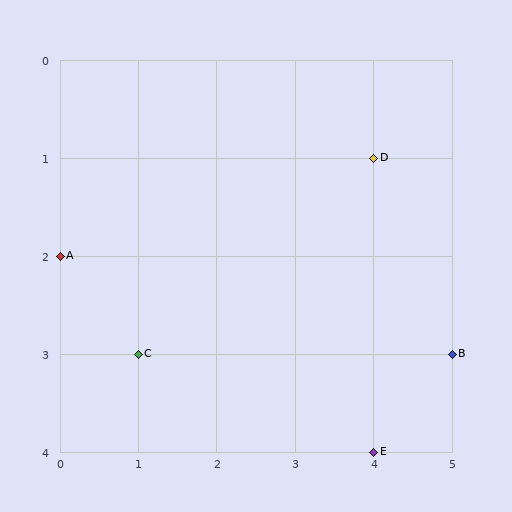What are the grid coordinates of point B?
Point B is at grid coordinates (5, 3).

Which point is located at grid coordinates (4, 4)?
Point E is at (4, 4).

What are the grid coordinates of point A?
Point A is at grid coordinates (0, 2).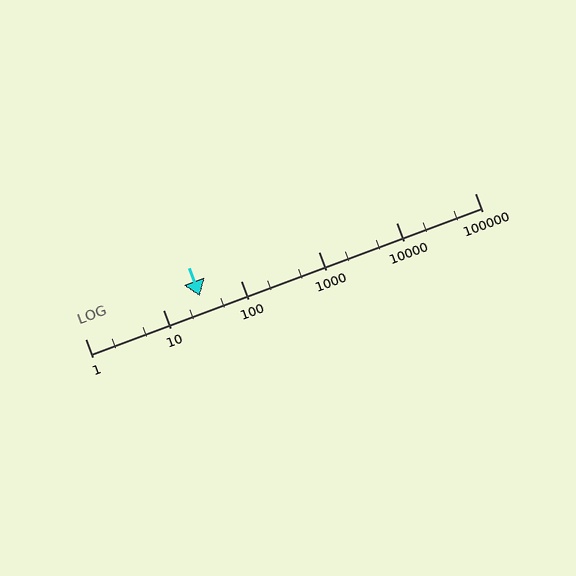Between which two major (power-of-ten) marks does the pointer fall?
The pointer is between 10 and 100.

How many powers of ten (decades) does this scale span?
The scale spans 5 decades, from 1 to 100000.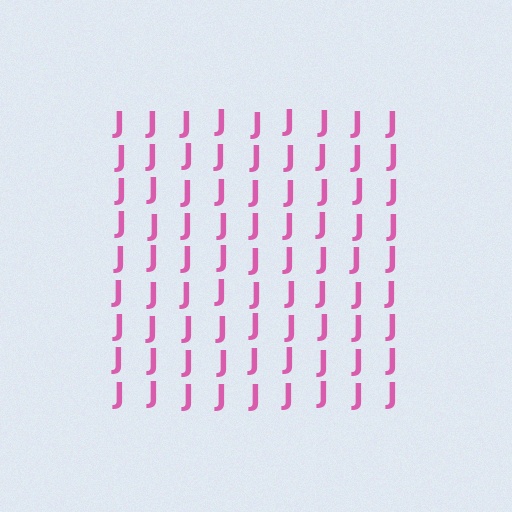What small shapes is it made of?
It is made of small letter J's.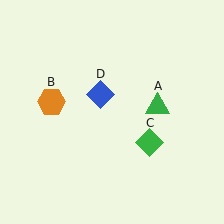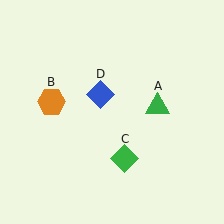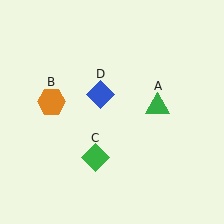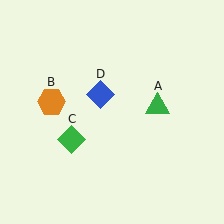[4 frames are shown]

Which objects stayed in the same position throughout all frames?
Green triangle (object A) and orange hexagon (object B) and blue diamond (object D) remained stationary.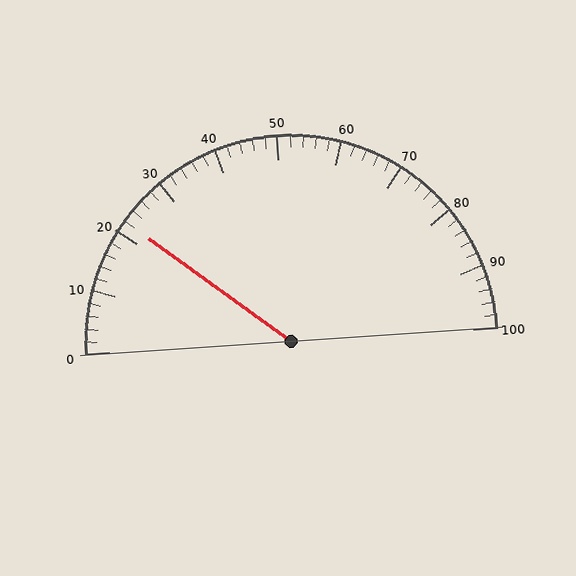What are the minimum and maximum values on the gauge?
The gauge ranges from 0 to 100.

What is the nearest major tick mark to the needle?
The nearest major tick mark is 20.